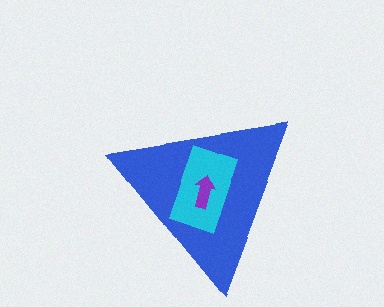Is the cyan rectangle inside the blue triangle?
Yes.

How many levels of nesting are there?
3.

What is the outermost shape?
The blue triangle.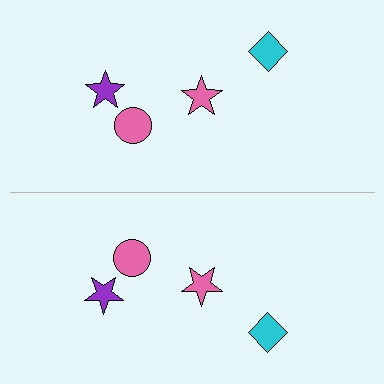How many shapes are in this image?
There are 8 shapes in this image.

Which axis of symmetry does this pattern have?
The pattern has a horizontal axis of symmetry running through the center of the image.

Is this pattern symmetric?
Yes, this pattern has bilateral (reflection) symmetry.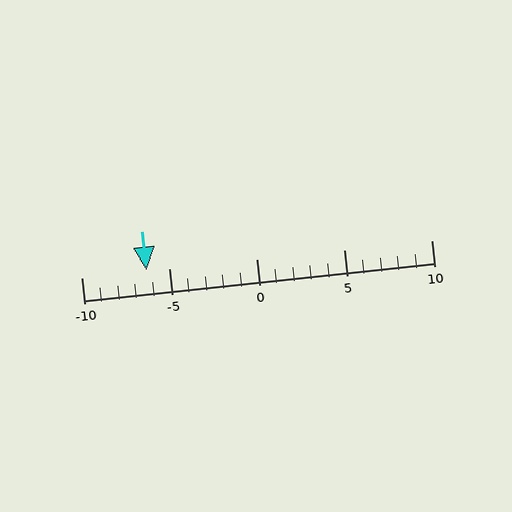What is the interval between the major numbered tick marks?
The major tick marks are spaced 5 units apart.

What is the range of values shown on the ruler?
The ruler shows values from -10 to 10.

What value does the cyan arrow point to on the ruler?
The cyan arrow points to approximately -6.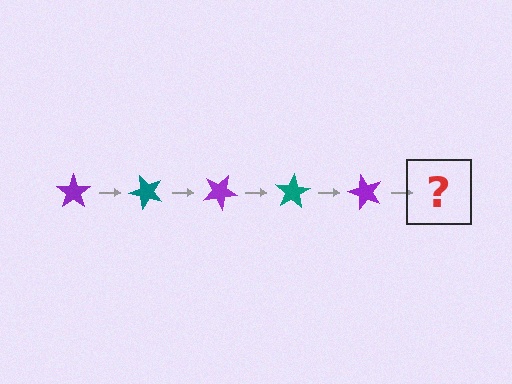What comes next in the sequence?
The next element should be a teal star, rotated 250 degrees from the start.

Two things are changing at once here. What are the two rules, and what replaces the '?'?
The two rules are that it rotates 50 degrees each step and the color cycles through purple and teal. The '?' should be a teal star, rotated 250 degrees from the start.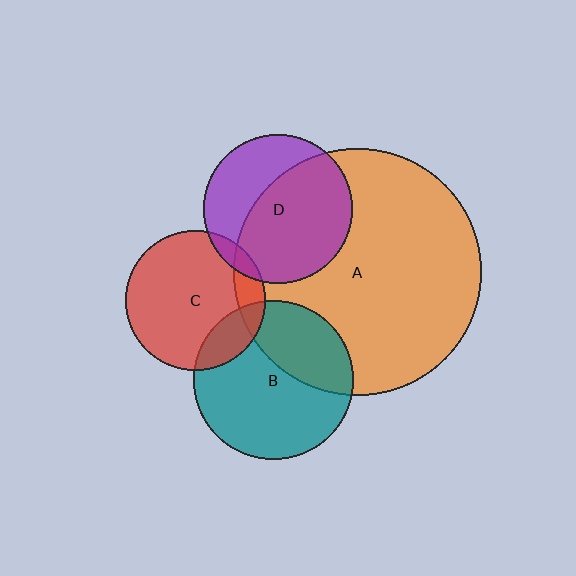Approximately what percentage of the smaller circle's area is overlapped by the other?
Approximately 15%.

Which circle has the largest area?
Circle A (orange).